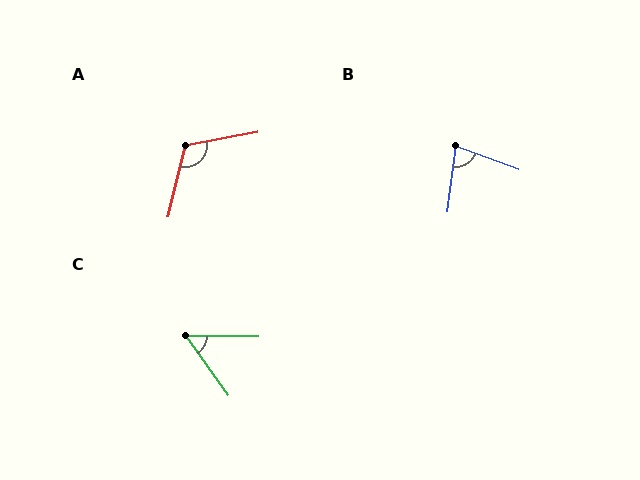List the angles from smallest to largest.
C (54°), B (77°), A (114°).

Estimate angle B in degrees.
Approximately 77 degrees.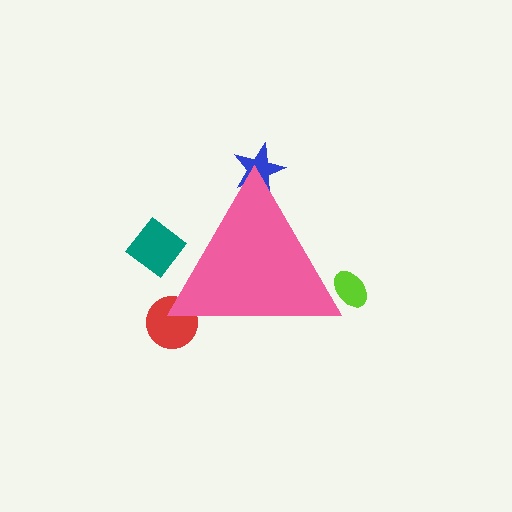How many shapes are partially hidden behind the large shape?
4 shapes are partially hidden.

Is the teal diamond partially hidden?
Yes, the teal diamond is partially hidden behind the pink triangle.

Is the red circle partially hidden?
Yes, the red circle is partially hidden behind the pink triangle.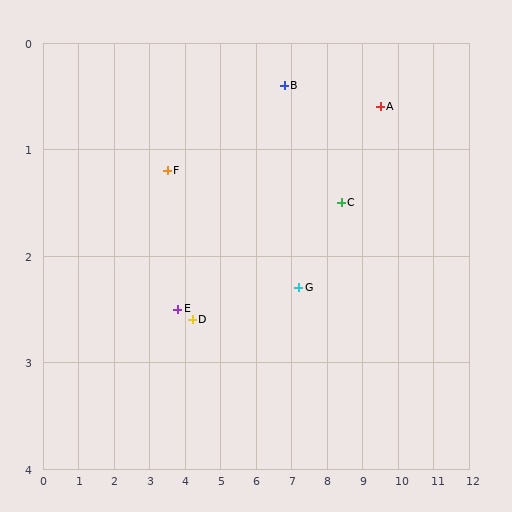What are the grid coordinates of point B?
Point B is at approximately (6.8, 0.4).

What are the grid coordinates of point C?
Point C is at approximately (8.4, 1.5).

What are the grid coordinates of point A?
Point A is at approximately (9.5, 0.6).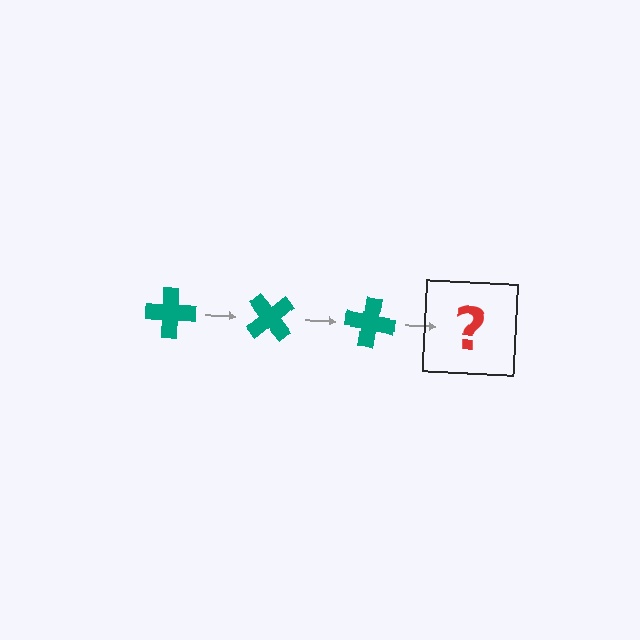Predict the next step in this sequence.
The next step is a teal cross rotated 150 degrees.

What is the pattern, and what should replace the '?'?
The pattern is that the cross rotates 50 degrees each step. The '?' should be a teal cross rotated 150 degrees.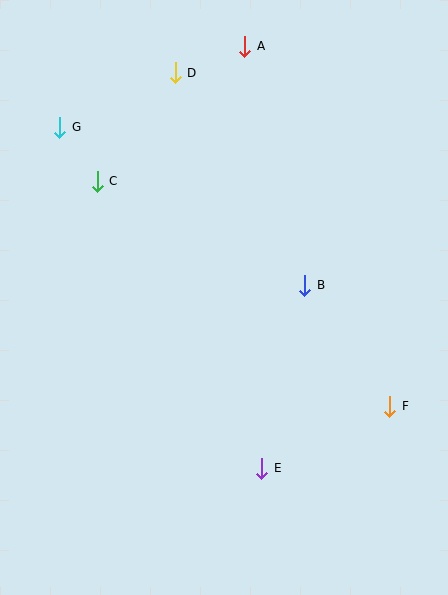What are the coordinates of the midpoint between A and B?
The midpoint between A and B is at (275, 166).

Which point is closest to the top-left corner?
Point G is closest to the top-left corner.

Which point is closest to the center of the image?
Point B at (305, 285) is closest to the center.